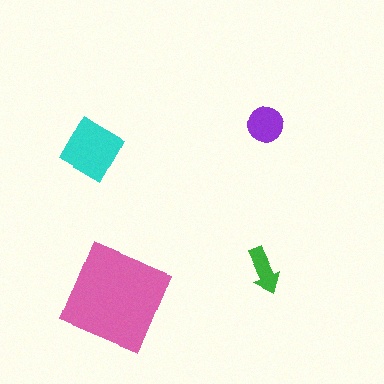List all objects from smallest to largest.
The green arrow, the purple circle, the cyan diamond, the pink square.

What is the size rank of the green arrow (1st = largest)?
4th.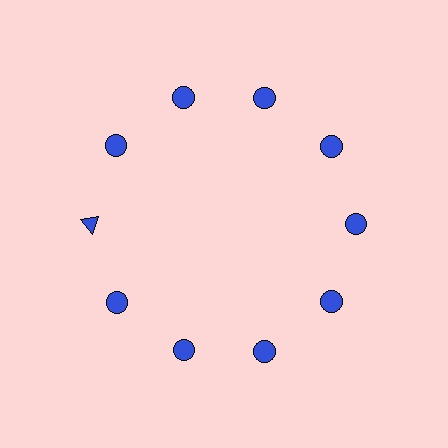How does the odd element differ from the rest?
It has a different shape: triangle instead of circle.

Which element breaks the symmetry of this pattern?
The blue triangle at roughly the 9 o'clock position breaks the symmetry. All other shapes are blue circles.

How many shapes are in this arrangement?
There are 10 shapes arranged in a ring pattern.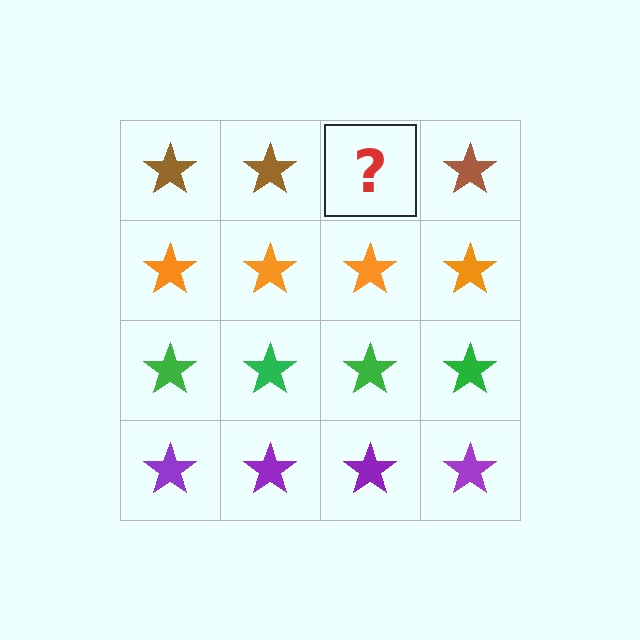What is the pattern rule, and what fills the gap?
The rule is that each row has a consistent color. The gap should be filled with a brown star.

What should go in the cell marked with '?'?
The missing cell should contain a brown star.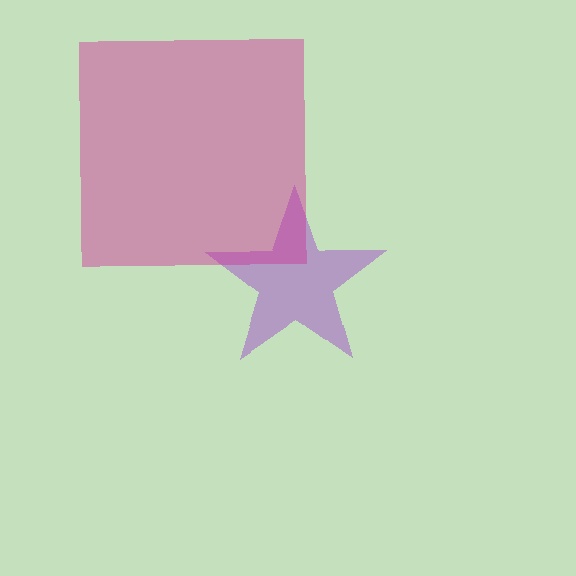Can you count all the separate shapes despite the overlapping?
Yes, there are 2 separate shapes.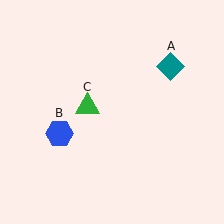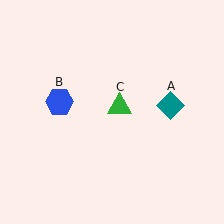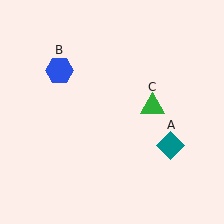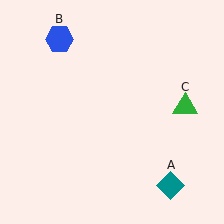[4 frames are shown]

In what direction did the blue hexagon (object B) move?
The blue hexagon (object B) moved up.